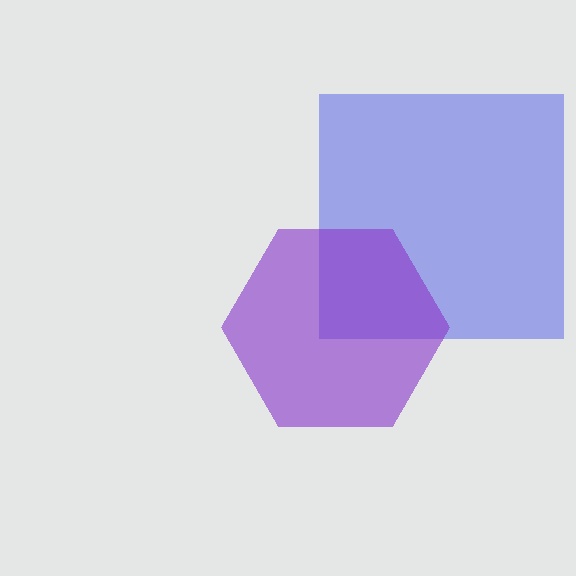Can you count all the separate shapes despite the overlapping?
Yes, there are 2 separate shapes.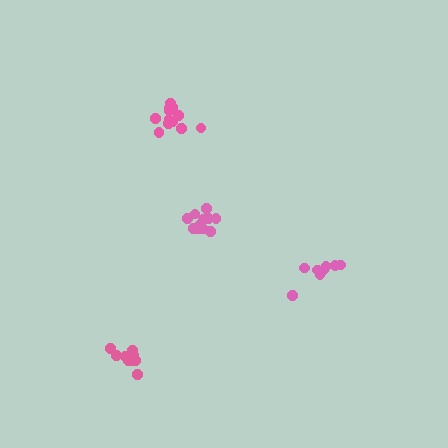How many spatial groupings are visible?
There are 4 spatial groupings.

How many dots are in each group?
Group 1: 12 dots, Group 2: 11 dots, Group 3: 9 dots, Group 4: 8 dots (40 total).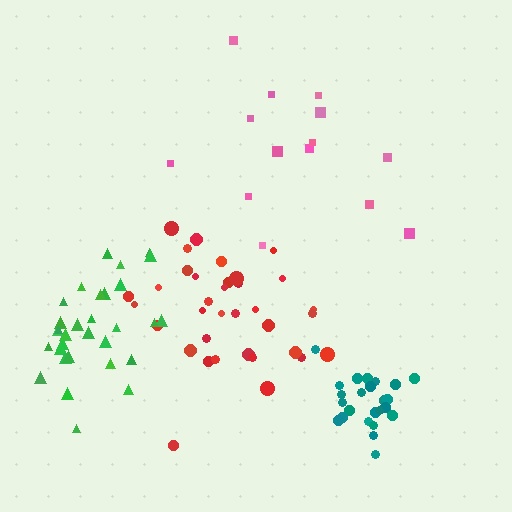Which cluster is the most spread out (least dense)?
Pink.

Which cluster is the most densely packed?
Teal.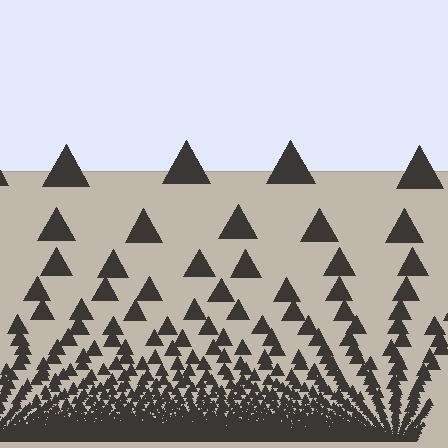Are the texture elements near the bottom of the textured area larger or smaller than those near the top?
Smaller. The gradient is inverted — elements near the bottom are smaller and denser.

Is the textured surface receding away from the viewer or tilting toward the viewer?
The surface appears to tilt toward the viewer. Texture elements get larger and sparser toward the top.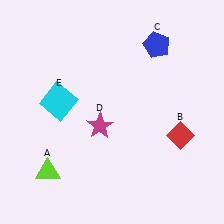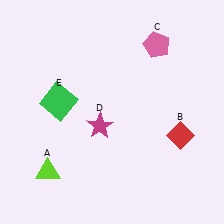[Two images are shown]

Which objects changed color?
C changed from blue to pink. E changed from cyan to green.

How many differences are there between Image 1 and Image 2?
There are 2 differences between the two images.